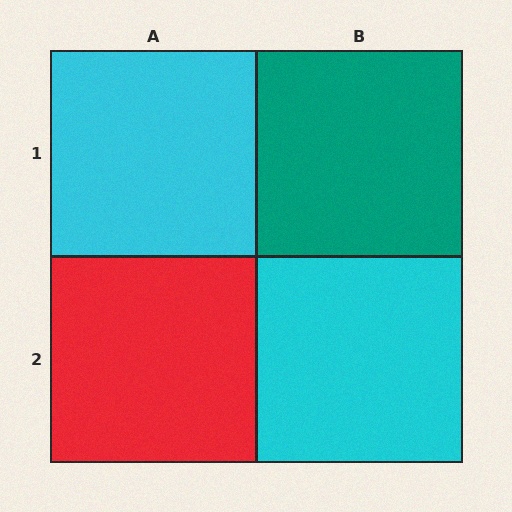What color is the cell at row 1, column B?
Teal.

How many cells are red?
1 cell is red.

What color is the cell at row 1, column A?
Cyan.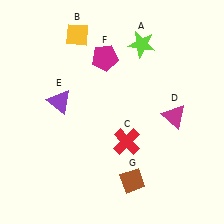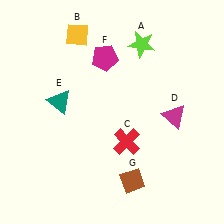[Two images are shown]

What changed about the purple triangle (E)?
In Image 1, E is purple. In Image 2, it changed to teal.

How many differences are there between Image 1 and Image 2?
There is 1 difference between the two images.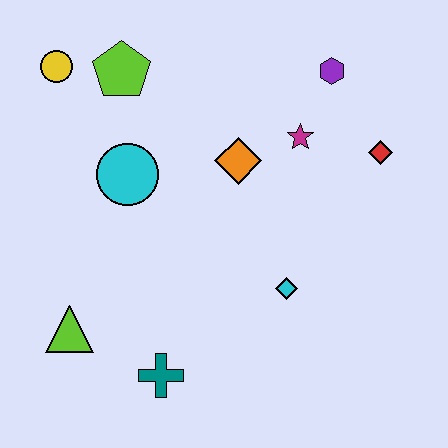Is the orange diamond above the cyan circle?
Yes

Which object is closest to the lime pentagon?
The yellow circle is closest to the lime pentagon.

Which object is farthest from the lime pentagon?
The teal cross is farthest from the lime pentagon.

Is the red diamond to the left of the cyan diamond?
No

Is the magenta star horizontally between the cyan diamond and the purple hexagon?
Yes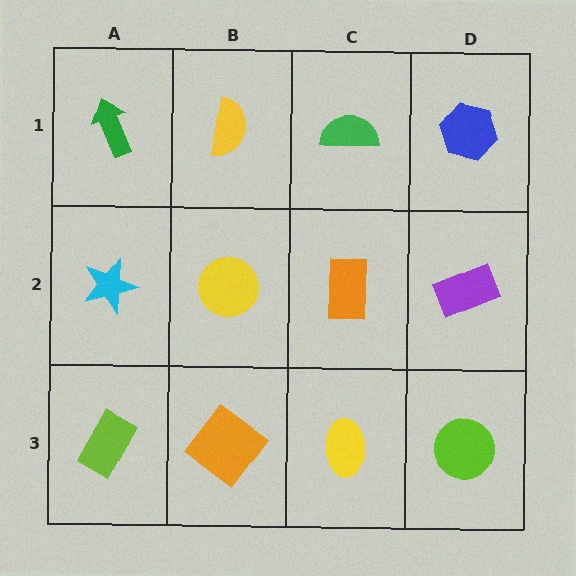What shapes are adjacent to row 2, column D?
A blue hexagon (row 1, column D), a lime circle (row 3, column D), an orange rectangle (row 2, column C).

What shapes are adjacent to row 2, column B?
A yellow semicircle (row 1, column B), an orange diamond (row 3, column B), a cyan star (row 2, column A), an orange rectangle (row 2, column C).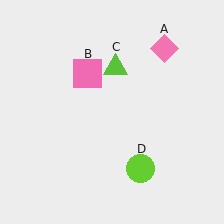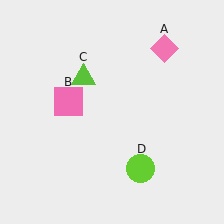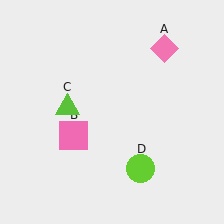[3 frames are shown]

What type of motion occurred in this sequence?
The pink square (object B), lime triangle (object C) rotated counterclockwise around the center of the scene.